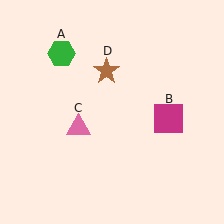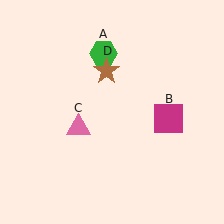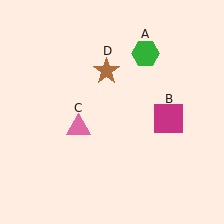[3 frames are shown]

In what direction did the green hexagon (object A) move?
The green hexagon (object A) moved right.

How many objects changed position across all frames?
1 object changed position: green hexagon (object A).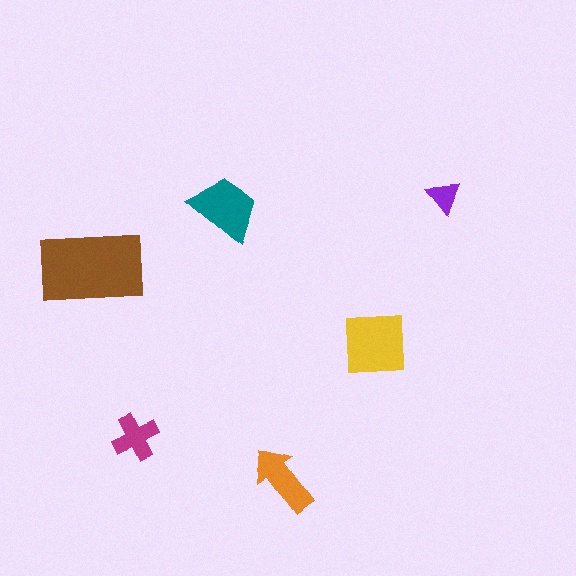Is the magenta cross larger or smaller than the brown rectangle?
Smaller.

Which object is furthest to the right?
The purple triangle is rightmost.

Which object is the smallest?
The purple triangle.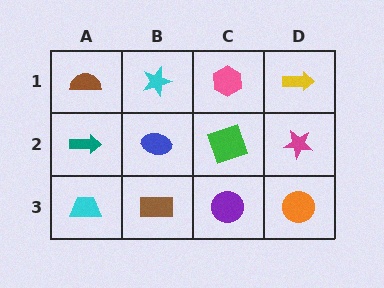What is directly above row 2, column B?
A cyan star.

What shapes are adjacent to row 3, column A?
A teal arrow (row 2, column A), a brown rectangle (row 3, column B).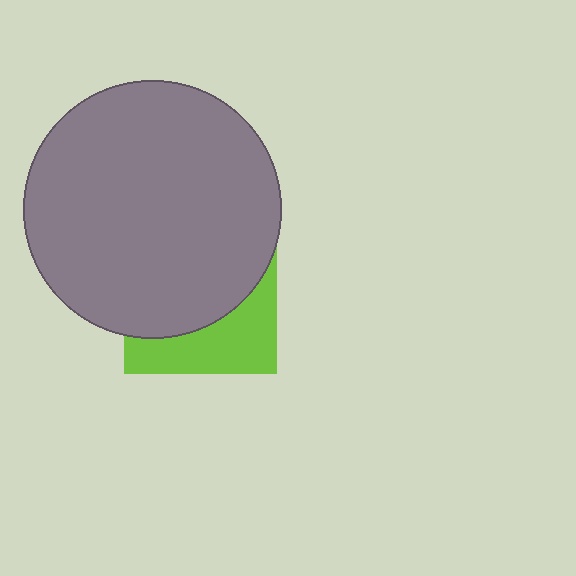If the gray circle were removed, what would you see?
You would see the complete lime square.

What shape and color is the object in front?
The object in front is a gray circle.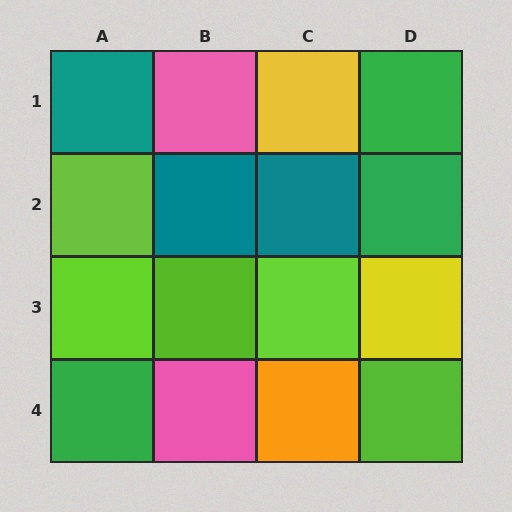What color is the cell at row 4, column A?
Green.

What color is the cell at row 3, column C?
Lime.